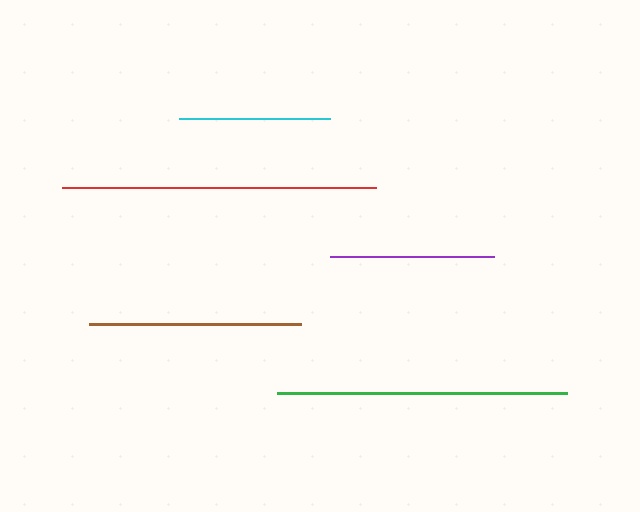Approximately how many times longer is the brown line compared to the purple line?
The brown line is approximately 1.3 times the length of the purple line.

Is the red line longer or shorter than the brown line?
The red line is longer than the brown line.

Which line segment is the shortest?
The cyan line is the shortest at approximately 151 pixels.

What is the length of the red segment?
The red segment is approximately 314 pixels long.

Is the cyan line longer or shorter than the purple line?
The purple line is longer than the cyan line.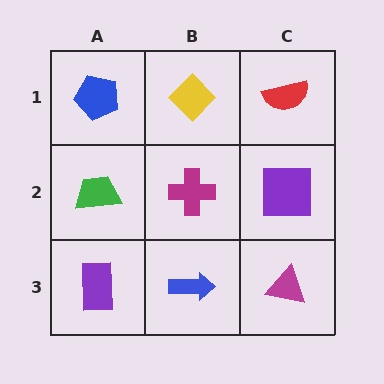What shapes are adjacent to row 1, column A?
A green trapezoid (row 2, column A), a yellow diamond (row 1, column B).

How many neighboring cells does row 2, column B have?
4.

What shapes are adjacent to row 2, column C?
A red semicircle (row 1, column C), a magenta triangle (row 3, column C), a magenta cross (row 2, column B).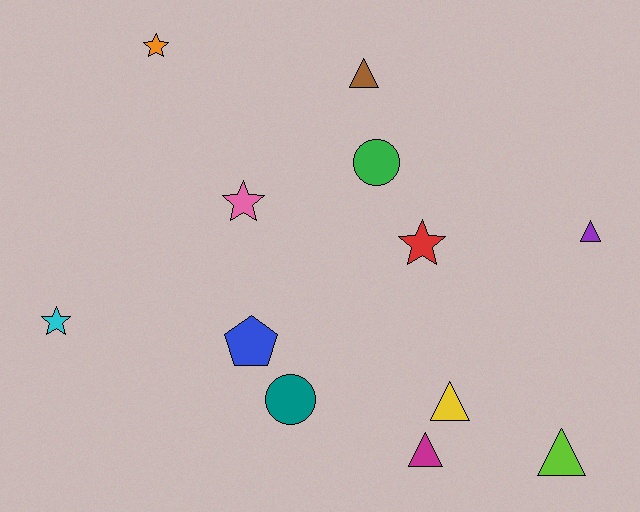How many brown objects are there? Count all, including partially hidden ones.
There is 1 brown object.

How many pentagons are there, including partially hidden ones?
There is 1 pentagon.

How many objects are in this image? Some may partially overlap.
There are 12 objects.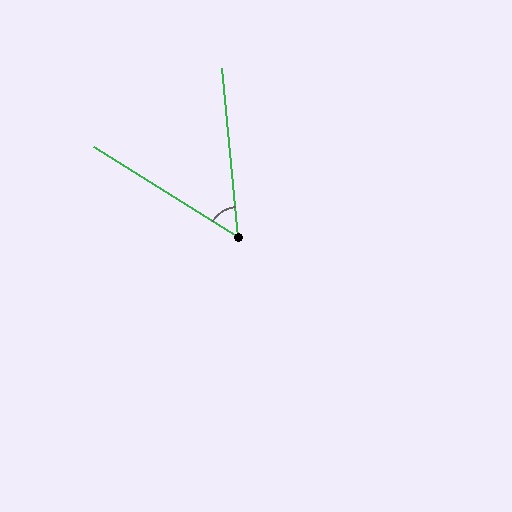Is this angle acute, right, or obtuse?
It is acute.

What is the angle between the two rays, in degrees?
Approximately 52 degrees.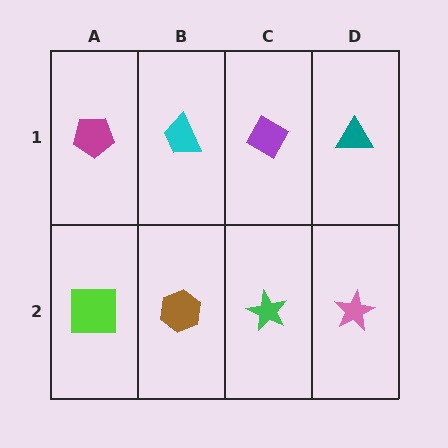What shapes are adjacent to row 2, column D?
A teal triangle (row 1, column D), a green star (row 2, column C).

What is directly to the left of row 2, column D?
A green star.